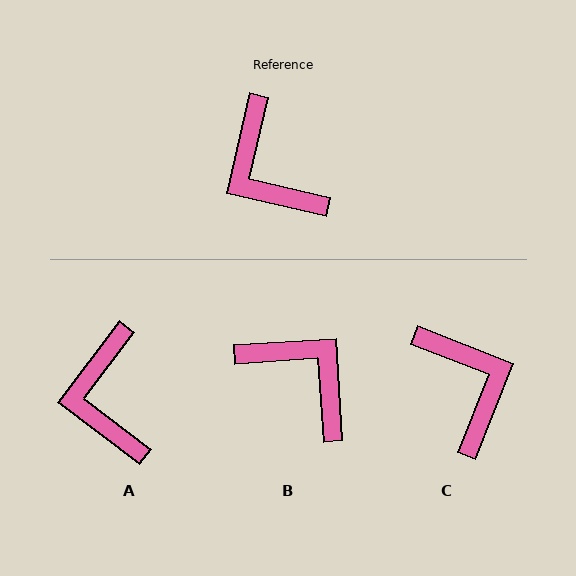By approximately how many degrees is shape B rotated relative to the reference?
Approximately 163 degrees clockwise.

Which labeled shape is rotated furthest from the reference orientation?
C, about 172 degrees away.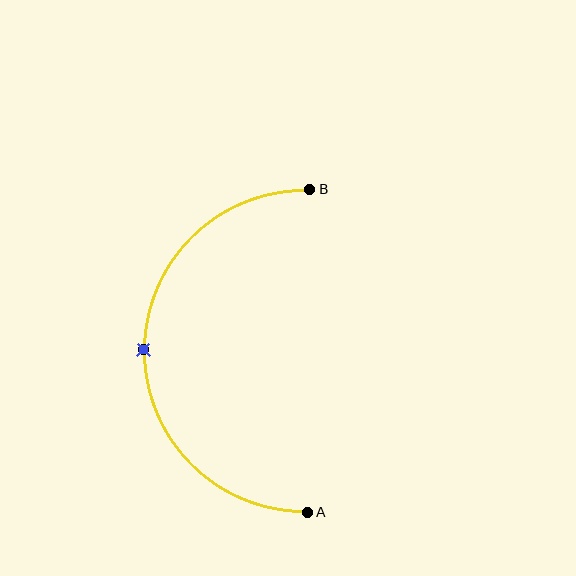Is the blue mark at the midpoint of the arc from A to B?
Yes. The blue mark lies on the arc at equal arc-length from both A and B — it is the arc midpoint.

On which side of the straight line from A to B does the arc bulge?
The arc bulges to the left of the straight line connecting A and B.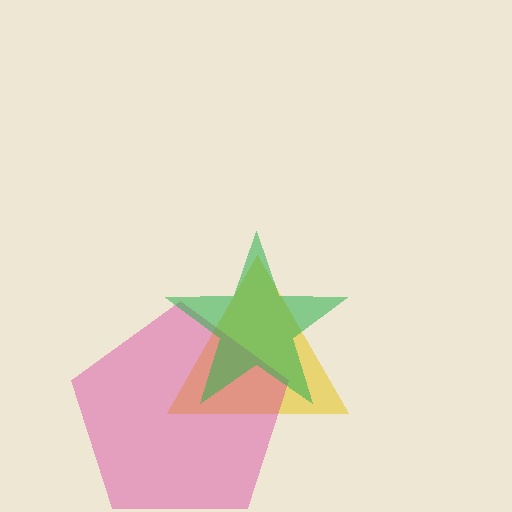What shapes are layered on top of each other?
The layered shapes are: a yellow triangle, a magenta pentagon, a green star.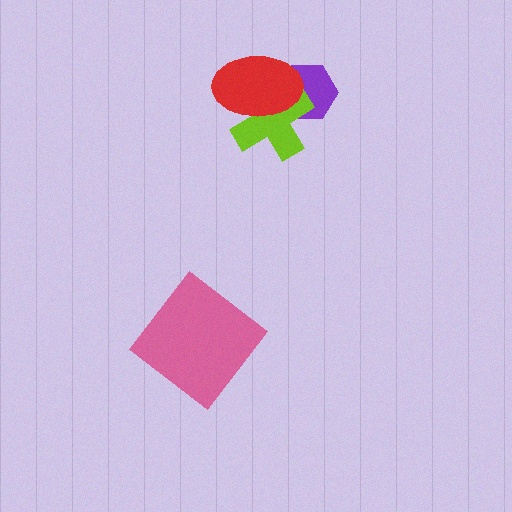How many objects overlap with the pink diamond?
0 objects overlap with the pink diamond.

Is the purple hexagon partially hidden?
Yes, it is partially covered by another shape.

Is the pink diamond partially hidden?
No, no other shape covers it.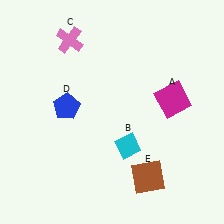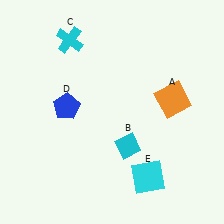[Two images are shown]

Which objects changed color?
A changed from magenta to orange. C changed from pink to cyan. E changed from brown to cyan.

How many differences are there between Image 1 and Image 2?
There are 3 differences between the two images.